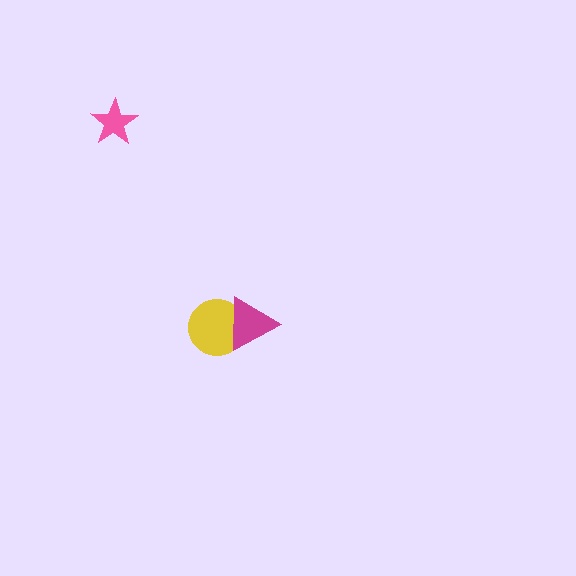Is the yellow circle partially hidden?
Yes, it is partially covered by another shape.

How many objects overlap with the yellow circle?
1 object overlaps with the yellow circle.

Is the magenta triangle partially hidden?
No, no other shape covers it.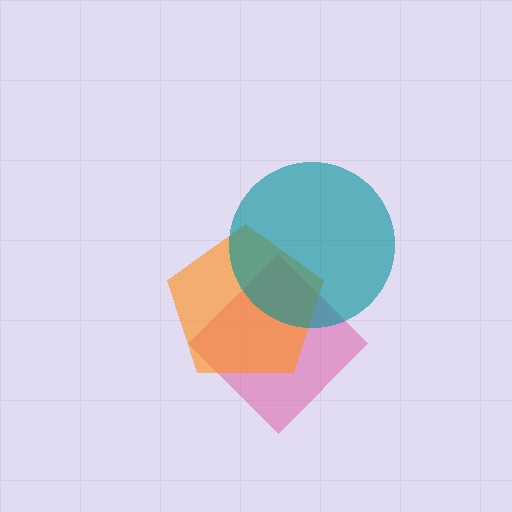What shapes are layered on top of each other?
The layered shapes are: a pink diamond, an orange pentagon, a teal circle.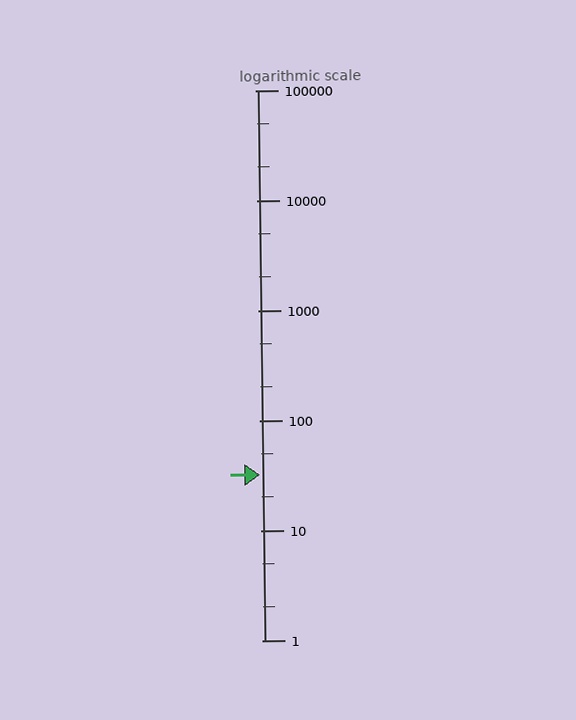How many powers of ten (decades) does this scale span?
The scale spans 5 decades, from 1 to 100000.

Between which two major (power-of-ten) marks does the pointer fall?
The pointer is between 10 and 100.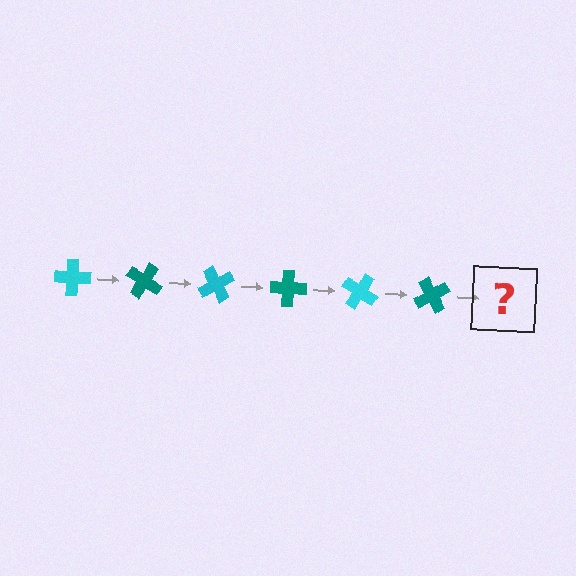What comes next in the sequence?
The next element should be a cyan cross, rotated 180 degrees from the start.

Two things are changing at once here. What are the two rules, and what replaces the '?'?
The two rules are that it rotates 30 degrees each step and the color cycles through cyan and teal. The '?' should be a cyan cross, rotated 180 degrees from the start.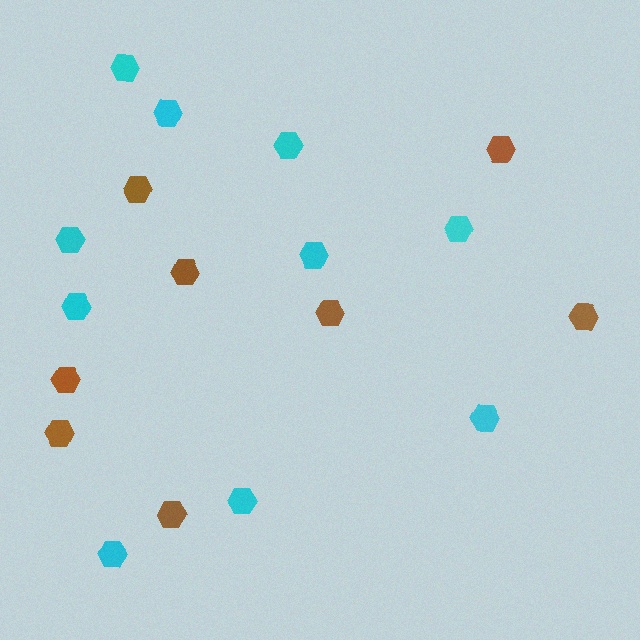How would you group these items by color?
There are 2 groups: one group of brown hexagons (8) and one group of cyan hexagons (10).